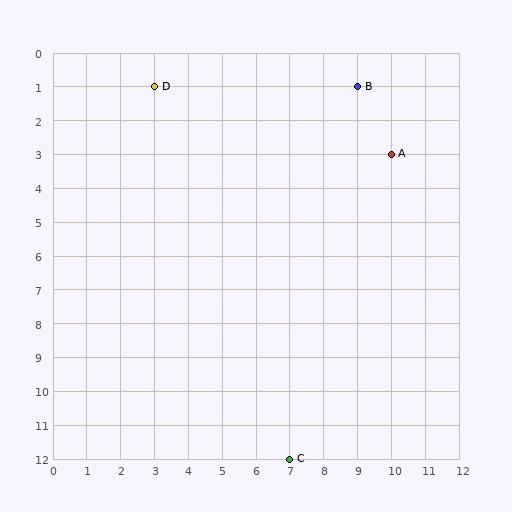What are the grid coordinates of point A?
Point A is at grid coordinates (10, 3).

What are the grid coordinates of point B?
Point B is at grid coordinates (9, 1).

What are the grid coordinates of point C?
Point C is at grid coordinates (7, 12).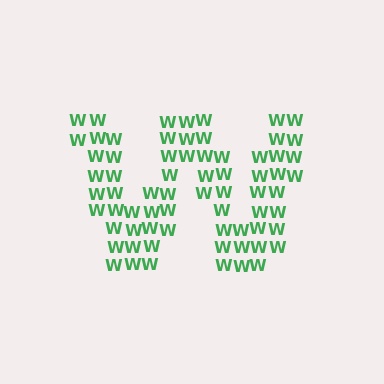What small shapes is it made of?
It is made of small letter W's.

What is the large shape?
The large shape is the letter W.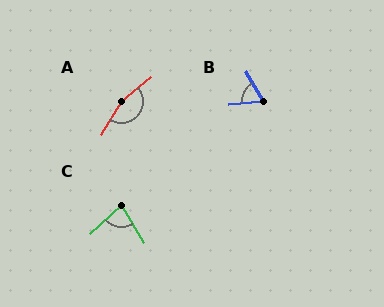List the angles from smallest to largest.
B (64°), C (79°), A (161°).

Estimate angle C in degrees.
Approximately 79 degrees.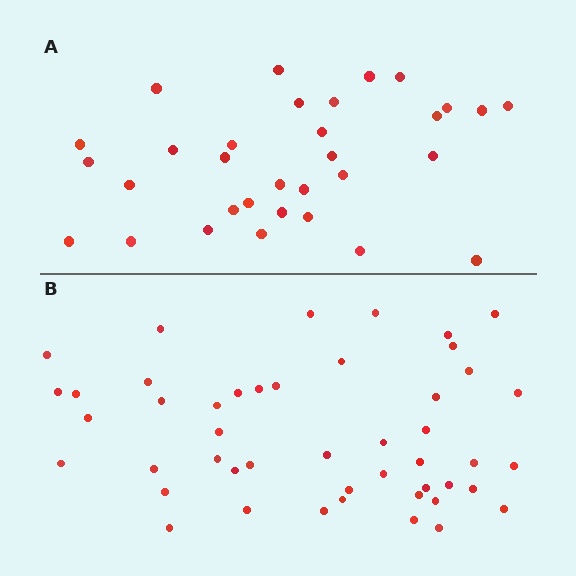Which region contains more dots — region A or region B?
Region B (the bottom region) has more dots.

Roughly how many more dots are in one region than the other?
Region B has approximately 15 more dots than region A.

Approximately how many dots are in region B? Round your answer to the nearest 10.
About 50 dots. (The exact count is 47, which rounds to 50.)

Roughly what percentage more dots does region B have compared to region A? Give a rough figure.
About 45% more.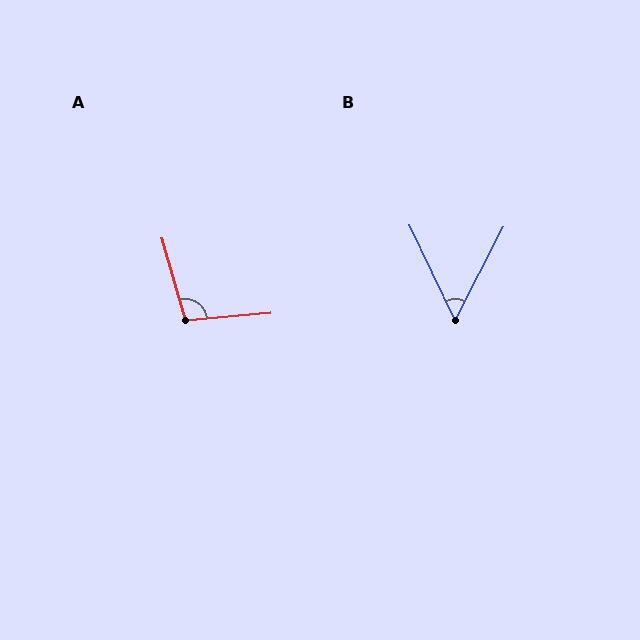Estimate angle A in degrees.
Approximately 100 degrees.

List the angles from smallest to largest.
B (53°), A (100°).